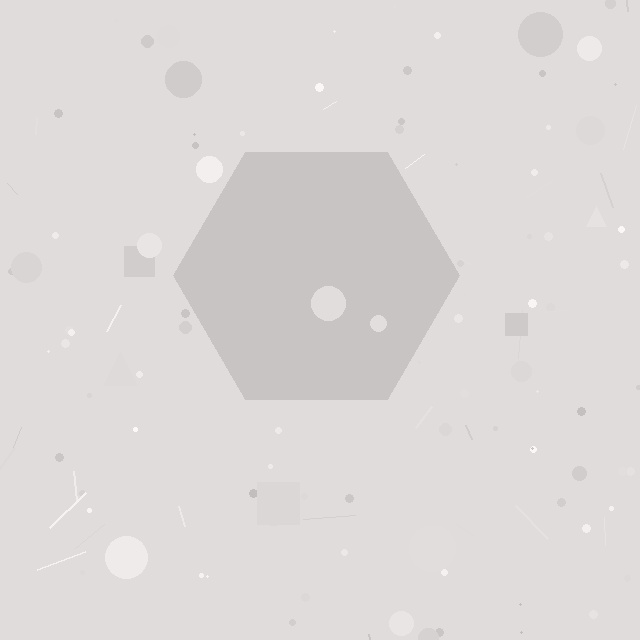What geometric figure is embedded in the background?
A hexagon is embedded in the background.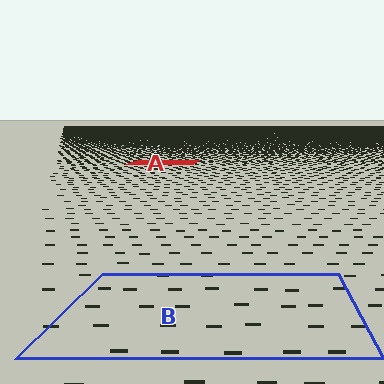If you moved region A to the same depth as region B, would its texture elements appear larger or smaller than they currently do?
They would appear larger. At a closer depth, the same texture elements are projected at a bigger on-screen size.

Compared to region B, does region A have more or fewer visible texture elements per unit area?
Region A has more texture elements per unit area — they are packed more densely because it is farther away.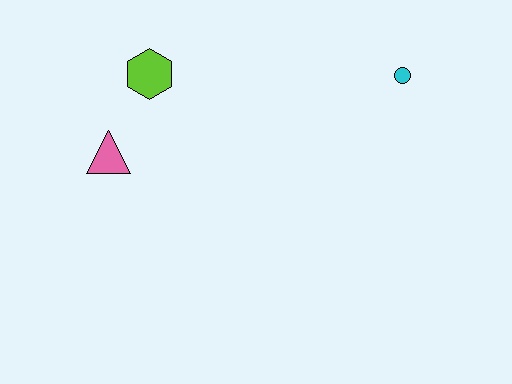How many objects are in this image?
There are 3 objects.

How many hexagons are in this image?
There is 1 hexagon.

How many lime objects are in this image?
There is 1 lime object.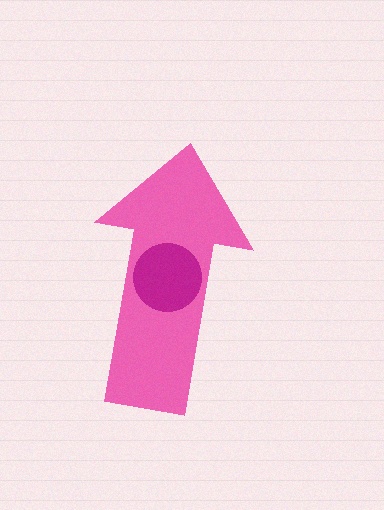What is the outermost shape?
The pink arrow.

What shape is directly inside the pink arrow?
The magenta circle.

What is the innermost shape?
The magenta circle.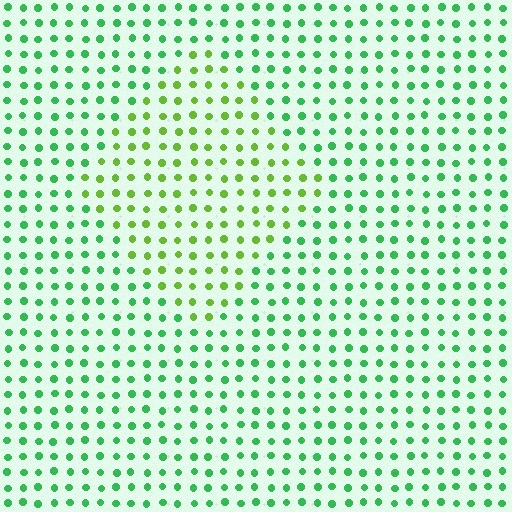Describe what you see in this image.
The image is filled with small green elements in a uniform arrangement. A diamond-shaped region is visible where the elements are tinted to a slightly different hue, forming a subtle color boundary.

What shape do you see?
I see a diamond.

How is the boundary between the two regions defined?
The boundary is defined purely by a slight shift in hue (about 37 degrees). Spacing, size, and orientation are identical on both sides.